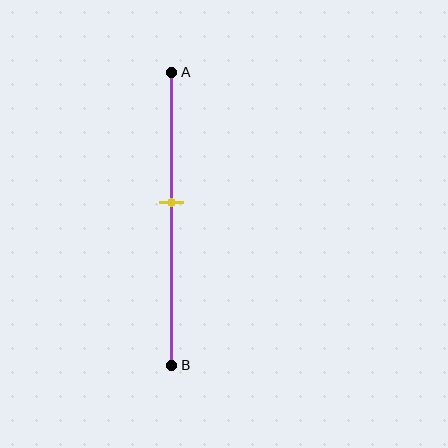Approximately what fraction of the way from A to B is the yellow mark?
The yellow mark is approximately 45% of the way from A to B.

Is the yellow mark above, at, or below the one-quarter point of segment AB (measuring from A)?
The yellow mark is below the one-quarter point of segment AB.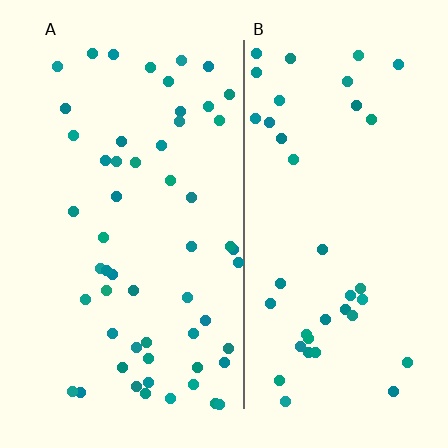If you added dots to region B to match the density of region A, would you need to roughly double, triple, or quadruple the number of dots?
Approximately double.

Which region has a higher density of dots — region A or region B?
A (the left).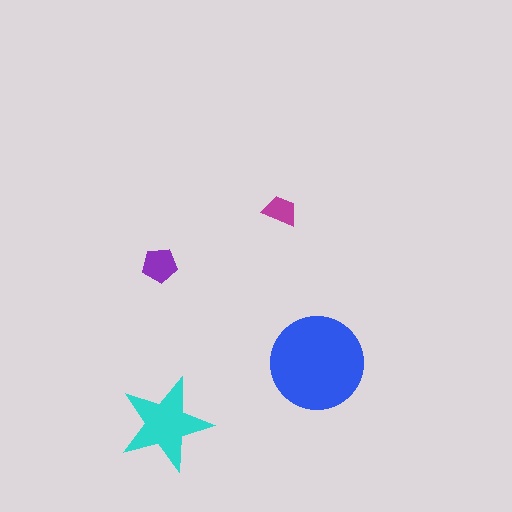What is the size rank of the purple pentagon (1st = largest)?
3rd.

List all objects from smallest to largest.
The magenta trapezoid, the purple pentagon, the cyan star, the blue circle.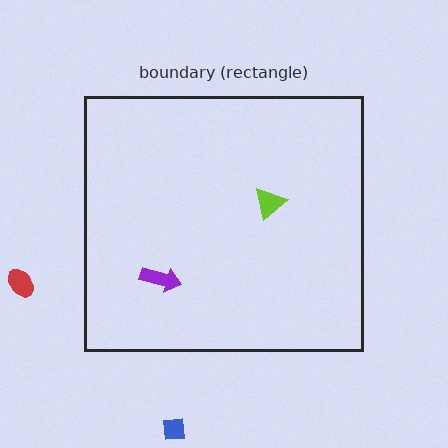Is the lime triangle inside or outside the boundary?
Inside.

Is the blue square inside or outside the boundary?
Outside.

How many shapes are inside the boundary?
2 inside, 2 outside.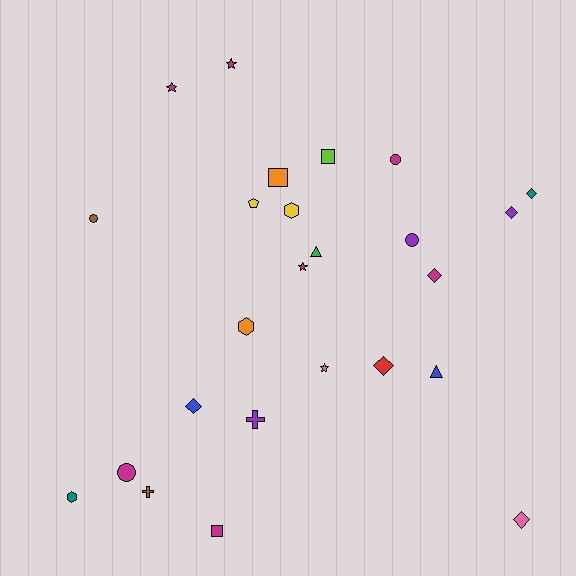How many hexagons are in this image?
There are 3 hexagons.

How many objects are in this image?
There are 25 objects.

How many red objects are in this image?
There are 2 red objects.